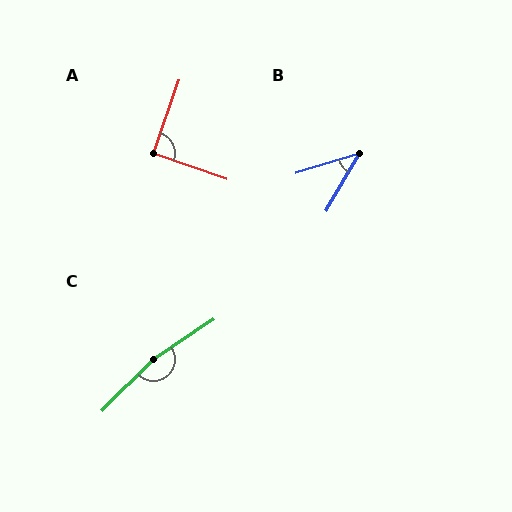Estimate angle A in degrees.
Approximately 90 degrees.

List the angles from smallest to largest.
B (42°), A (90°), C (169°).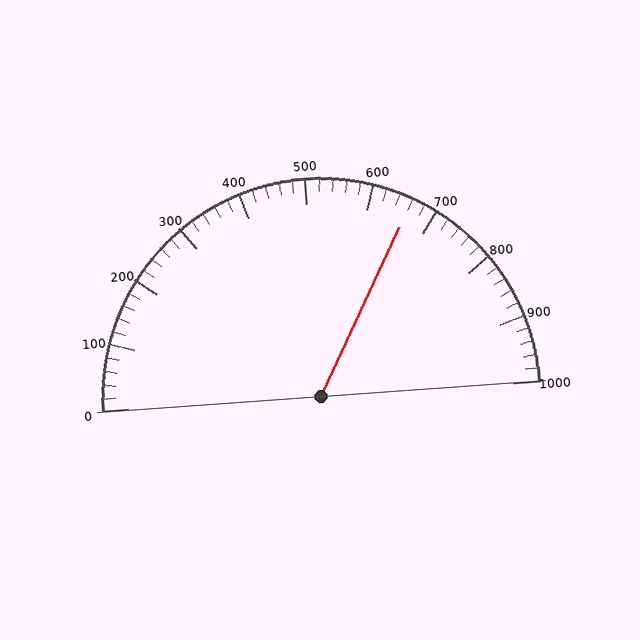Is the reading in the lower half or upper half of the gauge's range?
The reading is in the upper half of the range (0 to 1000).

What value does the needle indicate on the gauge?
The needle indicates approximately 660.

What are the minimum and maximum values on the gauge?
The gauge ranges from 0 to 1000.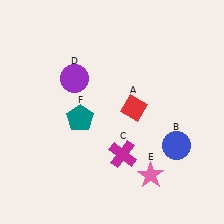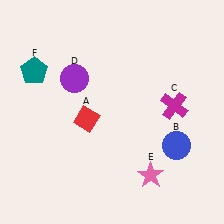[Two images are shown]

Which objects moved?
The objects that moved are: the red diamond (A), the magenta cross (C), the teal pentagon (F).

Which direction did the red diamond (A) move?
The red diamond (A) moved left.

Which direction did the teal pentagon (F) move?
The teal pentagon (F) moved up.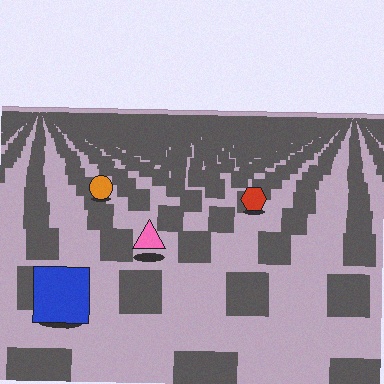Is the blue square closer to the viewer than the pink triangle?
Yes. The blue square is closer — you can tell from the texture gradient: the ground texture is coarser near it.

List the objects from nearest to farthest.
From nearest to farthest: the blue square, the pink triangle, the red hexagon, the orange circle.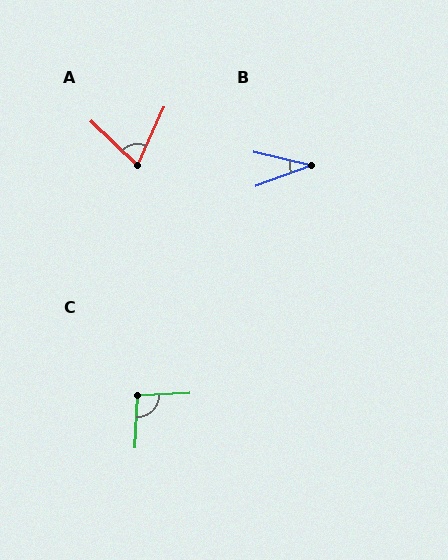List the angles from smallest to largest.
B (33°), A (71°), C (95°).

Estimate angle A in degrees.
Approximately 71 degrees.